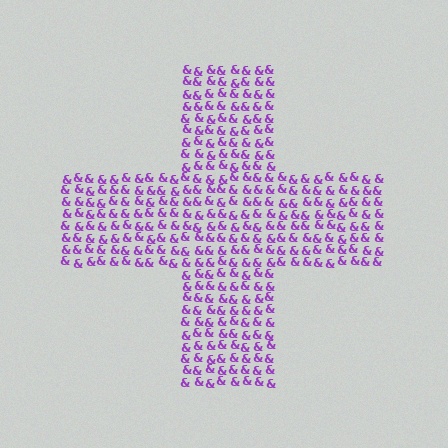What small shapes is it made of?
It is made of small ampersands.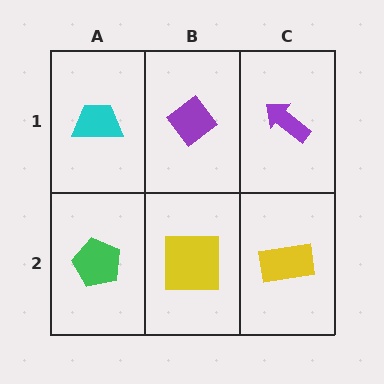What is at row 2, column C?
A yellow rectangle.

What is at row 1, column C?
A purple arrow.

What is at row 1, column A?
A cyan trapezoid.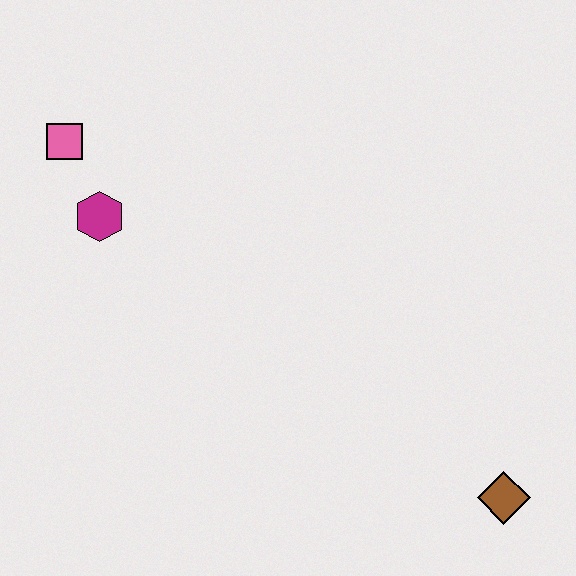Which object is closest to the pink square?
The magenta hexagon is closest to the pink square.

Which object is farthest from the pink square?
The brown diamond is farthest from the pink square.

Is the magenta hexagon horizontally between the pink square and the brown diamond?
Yes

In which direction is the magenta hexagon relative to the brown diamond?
The magenta hexagon is to the left of the brown diamond.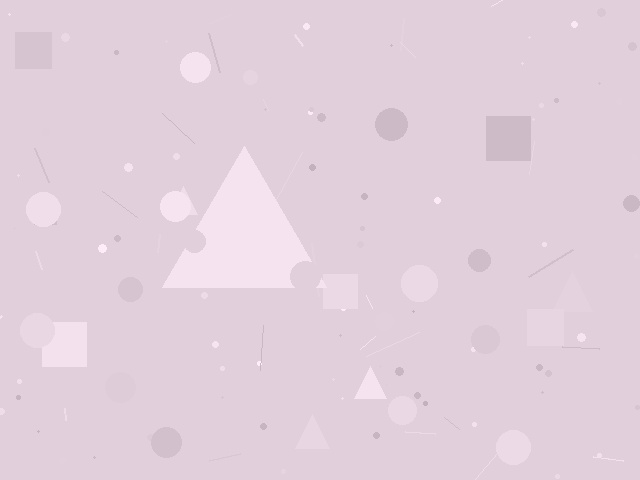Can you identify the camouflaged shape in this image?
The camouflaged shape is a triangle.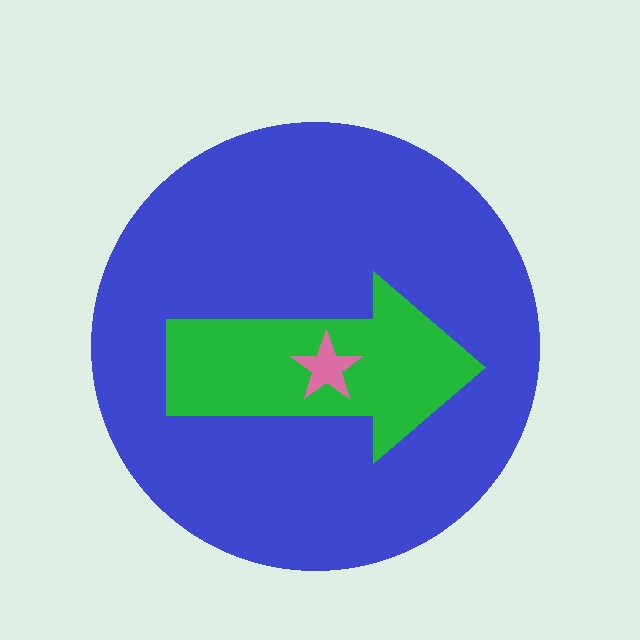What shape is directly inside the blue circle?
The green arrow.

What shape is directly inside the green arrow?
The pink star.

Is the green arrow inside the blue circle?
Yes.